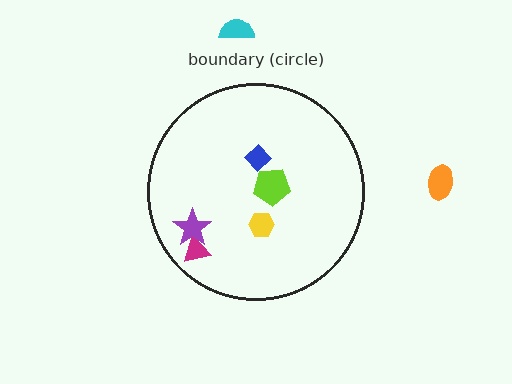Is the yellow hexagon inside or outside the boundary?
Inside.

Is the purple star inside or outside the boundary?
Inside.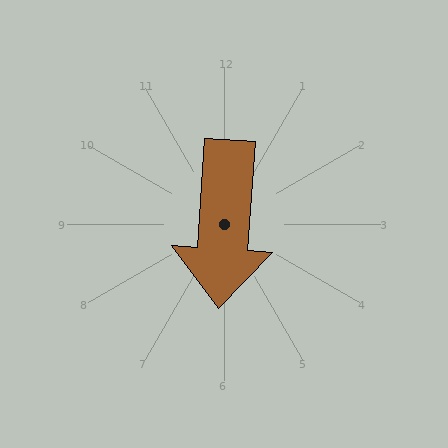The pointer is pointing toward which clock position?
Roughly 6 o'clock.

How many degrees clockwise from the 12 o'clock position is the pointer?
Approximately 184 degrees.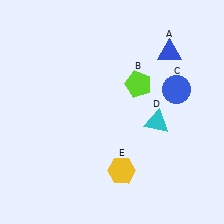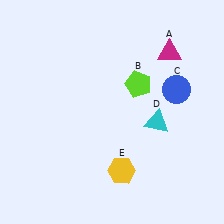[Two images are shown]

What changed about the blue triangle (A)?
In Image 1, A is blue. In Image 2, it changed to magenta.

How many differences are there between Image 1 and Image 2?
There is 1 difference between the two images.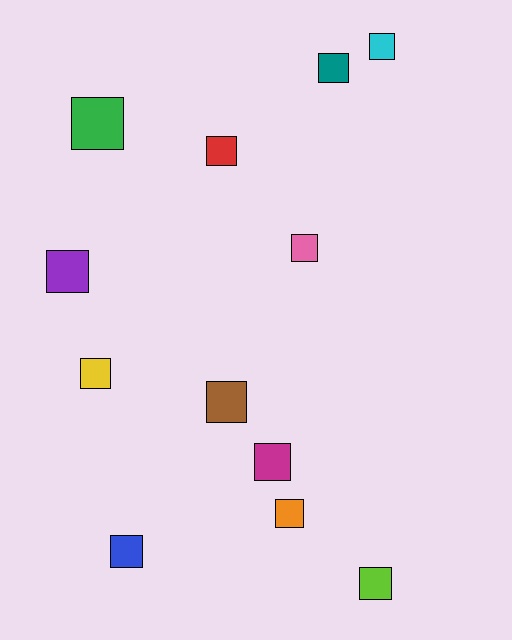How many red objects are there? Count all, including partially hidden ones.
There is 1 red object.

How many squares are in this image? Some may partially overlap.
There are 12 squares.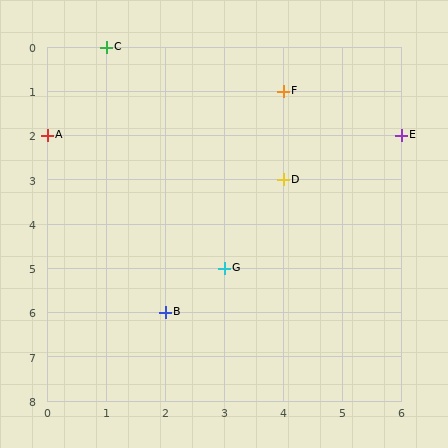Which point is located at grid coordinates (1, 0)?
Point C is at (1, 0).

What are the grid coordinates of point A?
Point A is at grid coordinates (0, 2).